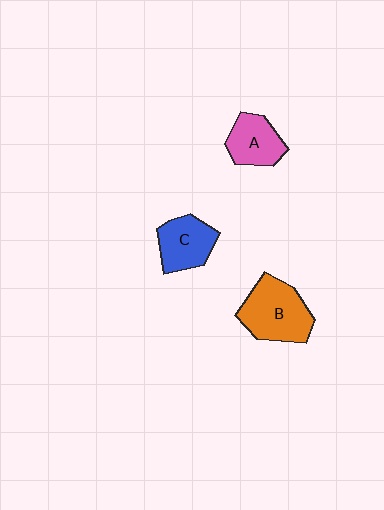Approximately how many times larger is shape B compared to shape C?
Approximately 1.4 times.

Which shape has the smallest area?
Shape A (pink).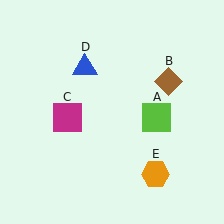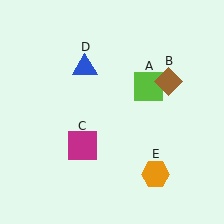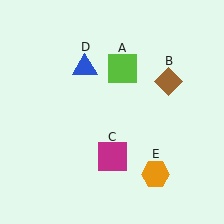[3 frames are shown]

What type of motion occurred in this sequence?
The lime square (object A), magenta square (object C) rotated counterclockwise around the center of the scene.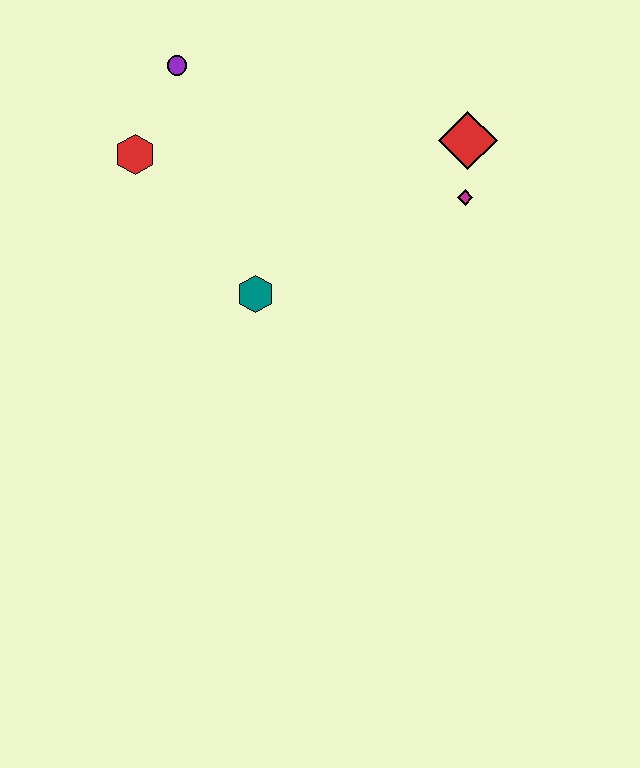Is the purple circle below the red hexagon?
No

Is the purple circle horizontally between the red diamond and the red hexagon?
Yes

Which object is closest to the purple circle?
The red hexagon is closest to the purple circle.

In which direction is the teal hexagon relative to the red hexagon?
The teal hexagon is below the red hexagon.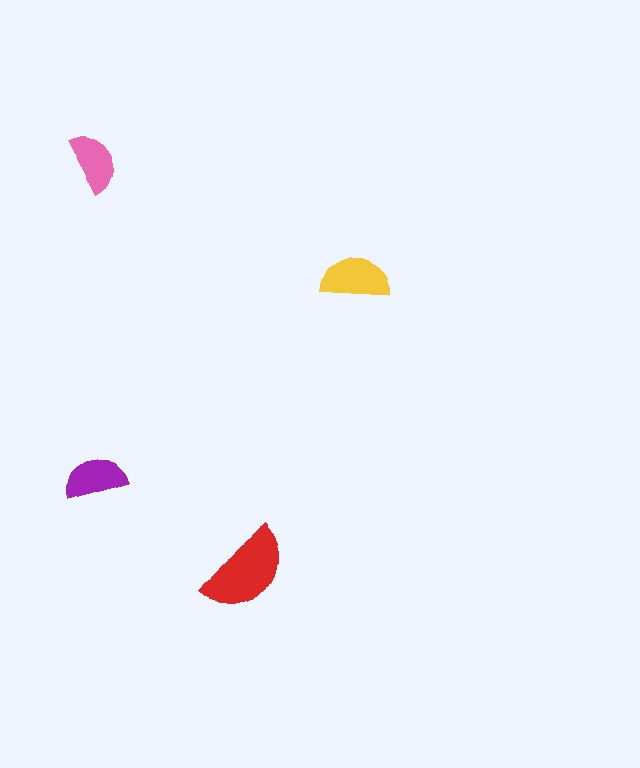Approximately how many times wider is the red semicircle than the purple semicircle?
About 1.5 times wider.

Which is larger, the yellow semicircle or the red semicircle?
The red one.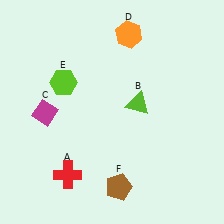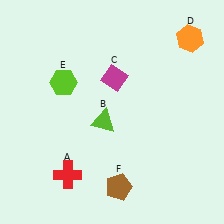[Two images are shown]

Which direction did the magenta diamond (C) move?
The magenta diamond (C) moved right.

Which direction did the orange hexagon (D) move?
The orange hexagon (D) moved right.